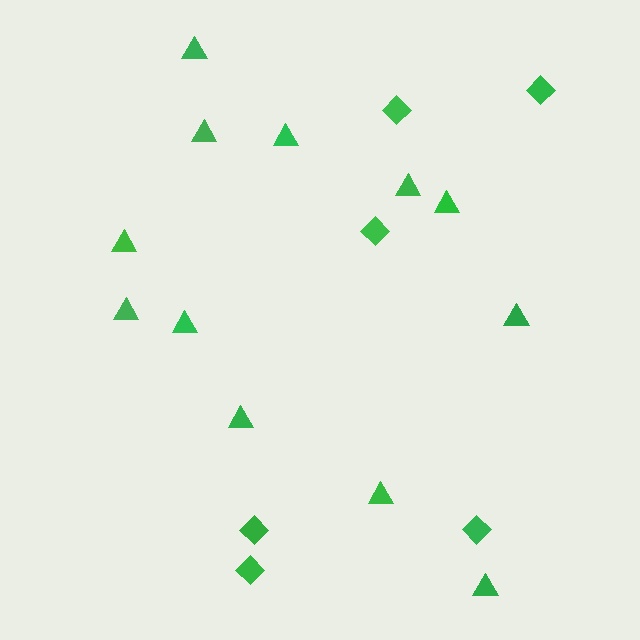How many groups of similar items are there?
There are 2 groups: one group of triangles (12) and one group of diamonds (6).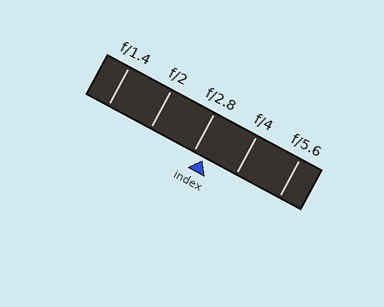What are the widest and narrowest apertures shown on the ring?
The widest aperture shown is f/1.4 and the narrowest is f/5.6.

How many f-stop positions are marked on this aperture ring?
There are 5 f-stop positions marked.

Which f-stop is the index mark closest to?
The index mark is closest to f/2.8.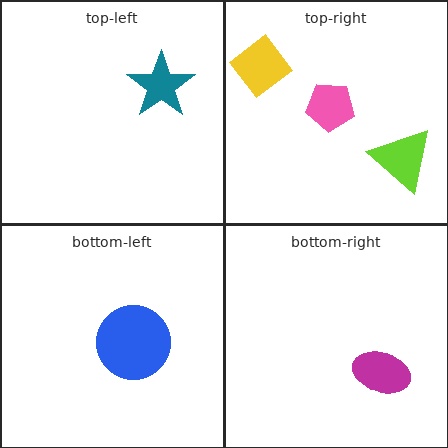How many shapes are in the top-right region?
3.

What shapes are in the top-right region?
The pink pentagon, the yellow diamond, the lime triangle.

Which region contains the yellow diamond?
The top-right region.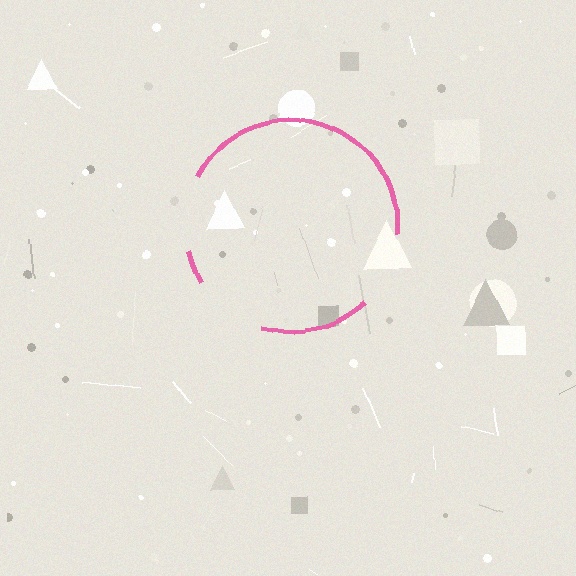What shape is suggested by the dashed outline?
The dashed outline suggests a circle.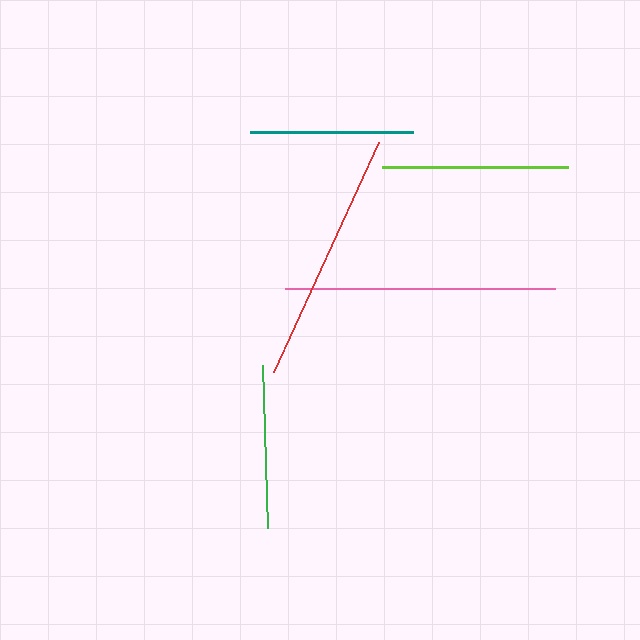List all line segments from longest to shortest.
From longest to shortest: pink, red, lime, teal, green.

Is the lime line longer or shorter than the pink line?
The pink line is longer than the lime line.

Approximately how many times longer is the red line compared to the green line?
The red line is approximately 1.6 times the length of the green line.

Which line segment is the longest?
The pink line is the longest at approximately 270 pixels.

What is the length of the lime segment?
The lime segment is approximately 186 pixels long.